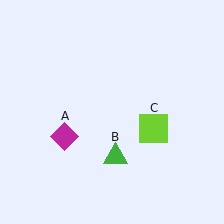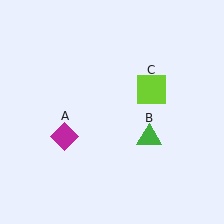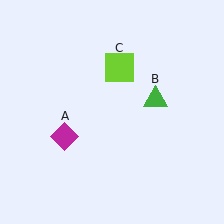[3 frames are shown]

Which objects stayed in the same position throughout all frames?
Magenta diamond (object A) remained stationary.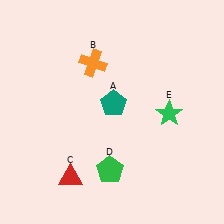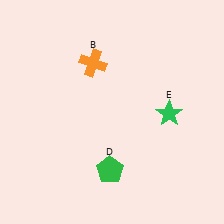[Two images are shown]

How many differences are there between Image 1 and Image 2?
There are 2 differences between the two images.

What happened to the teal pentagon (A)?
The teal pentagon (A) was removed in Image 2. It was in the top-right area of Image 1.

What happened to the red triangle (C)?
The red triangle (C) was removed in Image 2. It was in the bottom-left area of Image 1.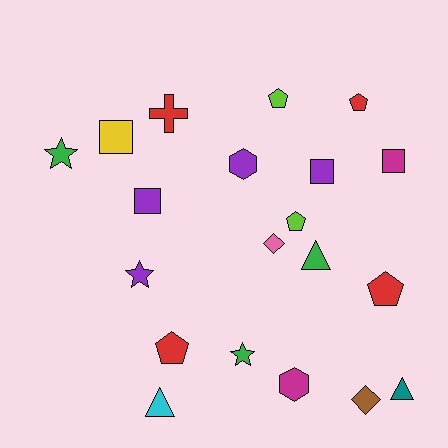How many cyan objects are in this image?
There is 1 cyan object.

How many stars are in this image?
There are 3 stars.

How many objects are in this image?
There are 20 objects.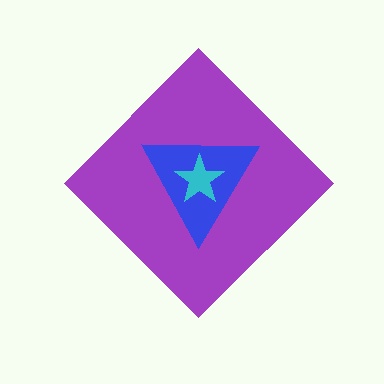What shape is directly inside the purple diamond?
The blue triangle.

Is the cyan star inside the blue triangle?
Yes.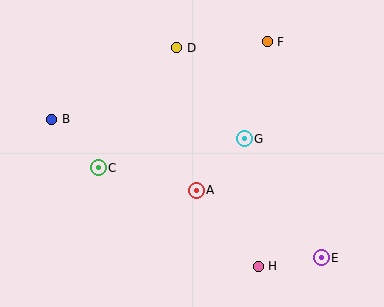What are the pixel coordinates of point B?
Point B is at (52, 119).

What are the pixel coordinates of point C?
Point C is at (98, 168).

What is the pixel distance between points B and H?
The distance between B and H is 254 pixels.